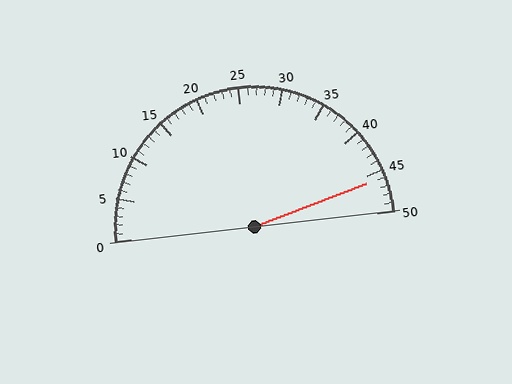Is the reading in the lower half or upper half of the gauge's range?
The reading is in the upper half of the range (0 to 50).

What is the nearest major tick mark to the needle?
The nearest major tick mark is 45.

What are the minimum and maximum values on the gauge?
The gauge ranges from 0 to 50.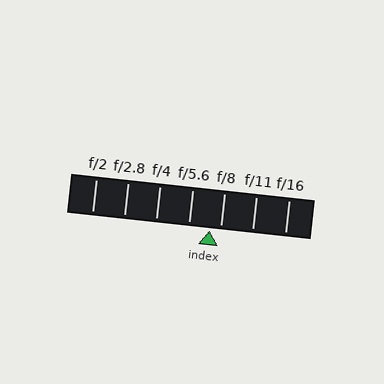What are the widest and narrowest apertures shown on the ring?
The widest aperture shown is f/2 and the narrowest is f/16.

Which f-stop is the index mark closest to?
The index mark is closest to f/8.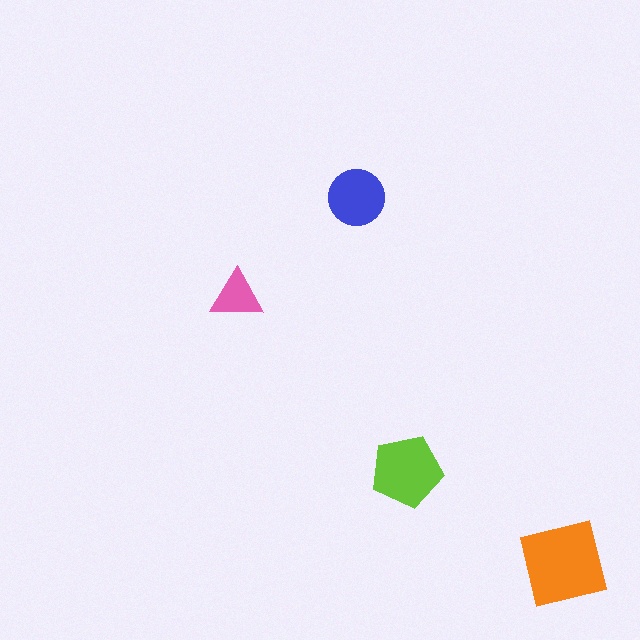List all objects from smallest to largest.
The pink triangle, the blue circle, the lime pentagon, the orange square.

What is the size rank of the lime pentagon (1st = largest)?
2nd.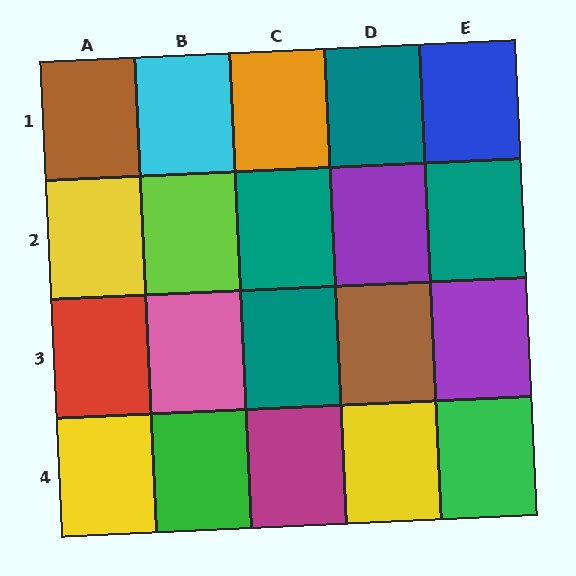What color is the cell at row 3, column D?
Brown.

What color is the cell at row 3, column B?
Pink.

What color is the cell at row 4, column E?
Green.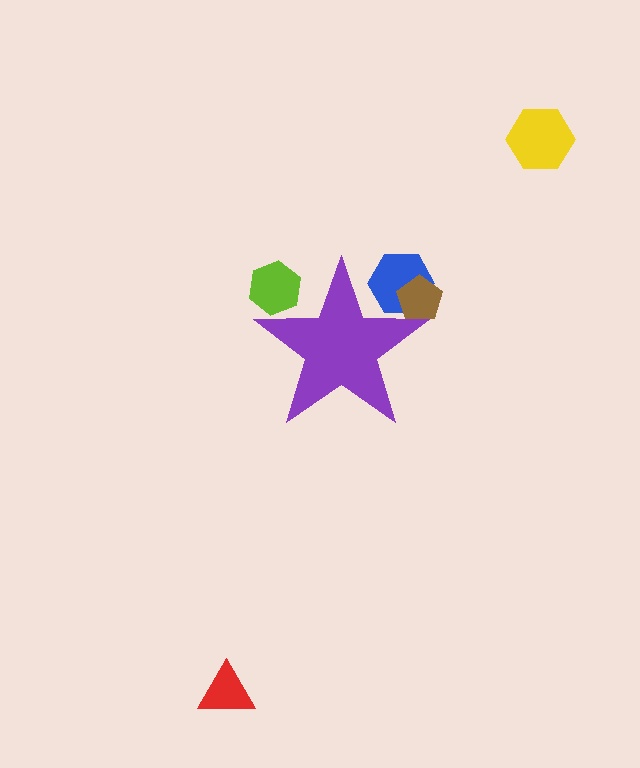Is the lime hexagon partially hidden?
Yes, the lime hexagon is partially hidden behind the purple star.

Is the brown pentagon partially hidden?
Yes, the brown pentagon is partially hidden behind the purple star.